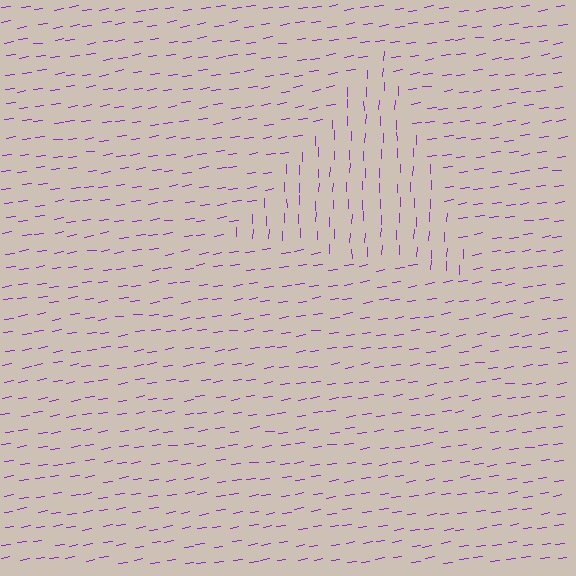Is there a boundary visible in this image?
Yes, there is a texture boundary formed by a change in line orientation.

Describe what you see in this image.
The image is filled with small purple line segments. A triangle region in the image has lines oriented differently from the surrounding lines, creating a visible texture boundary.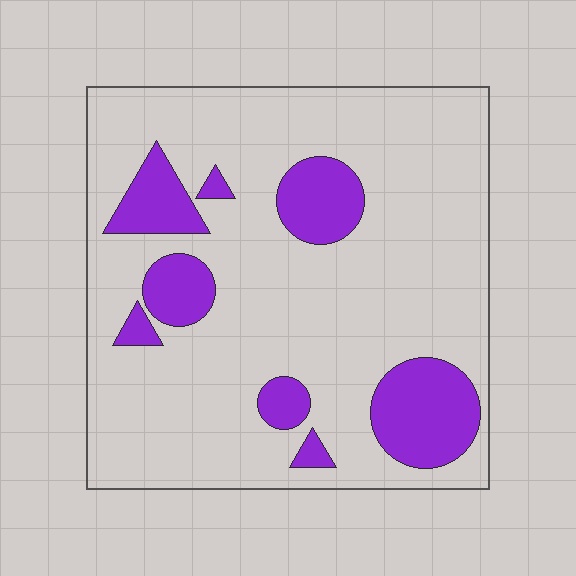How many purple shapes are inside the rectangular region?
8.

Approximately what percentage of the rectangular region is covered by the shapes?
Approximately 20%.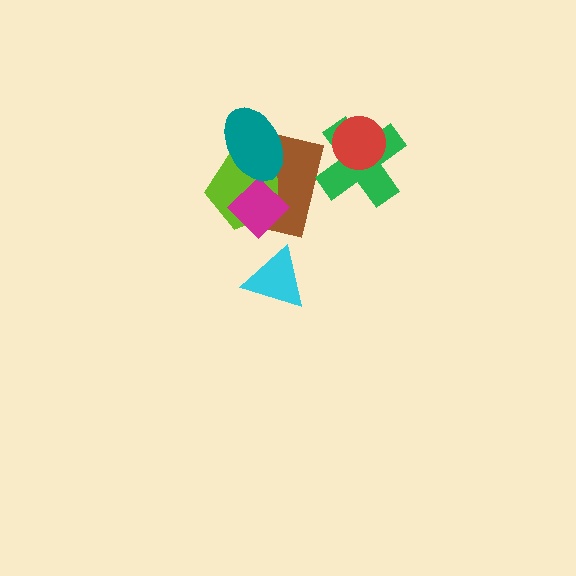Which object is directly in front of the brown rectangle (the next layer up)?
The lime pentagon is directly in front of the brown rectangle.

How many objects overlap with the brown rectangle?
4 objects overlap with the brown rectangle.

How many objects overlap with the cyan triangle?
0 objects overlap with the cyan triangle.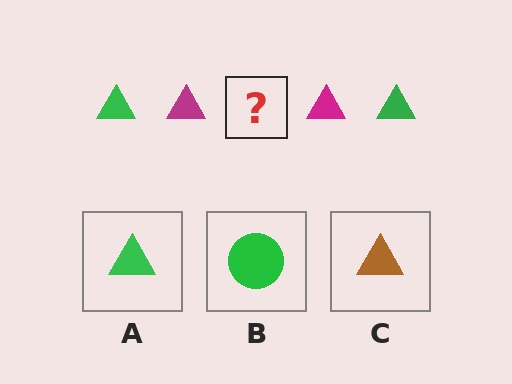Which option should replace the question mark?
Option A.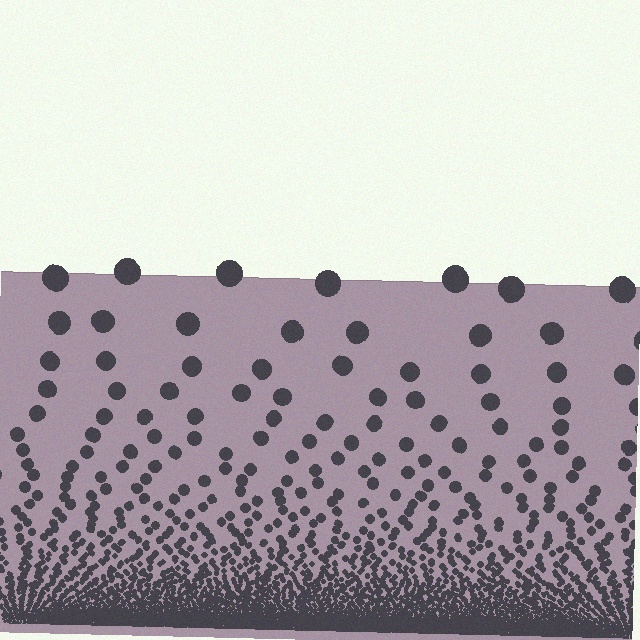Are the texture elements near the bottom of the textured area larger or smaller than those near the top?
Smaller. The gradient is inverted — elements near the bottom are smaller and denser.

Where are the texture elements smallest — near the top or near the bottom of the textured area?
Near the bottom.